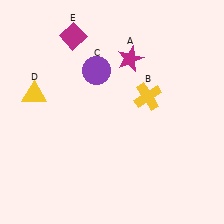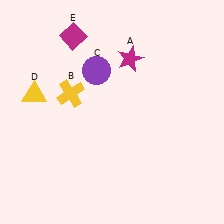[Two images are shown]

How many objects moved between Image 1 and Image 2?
1 object moved between the two images.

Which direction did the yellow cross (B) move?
The yellow cross (B) moved left.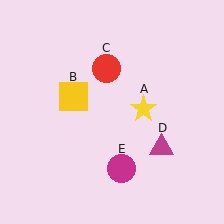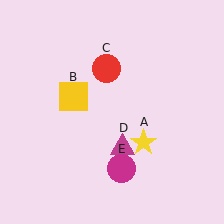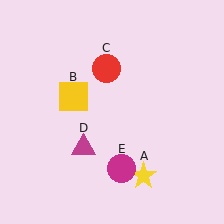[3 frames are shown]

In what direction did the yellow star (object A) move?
The yellow star (object A) moved down.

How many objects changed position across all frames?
2 objects changed position: yellow star (object A), magenta triangle (object D).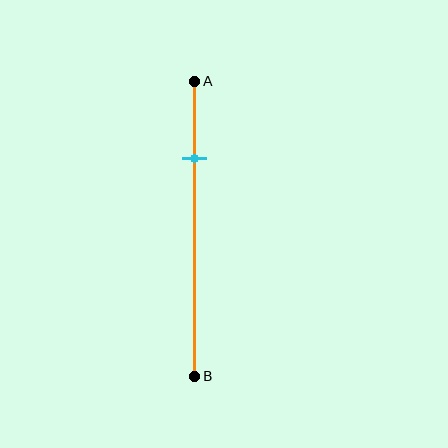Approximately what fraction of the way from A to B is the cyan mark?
The cyan mark is approximately 25% of the way from A to B.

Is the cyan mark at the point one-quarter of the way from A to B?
Yes, the mark is approximately at the one-quarter point.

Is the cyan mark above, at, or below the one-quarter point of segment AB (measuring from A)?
The cyan mark is approximately at the one-quarter point of segment AB.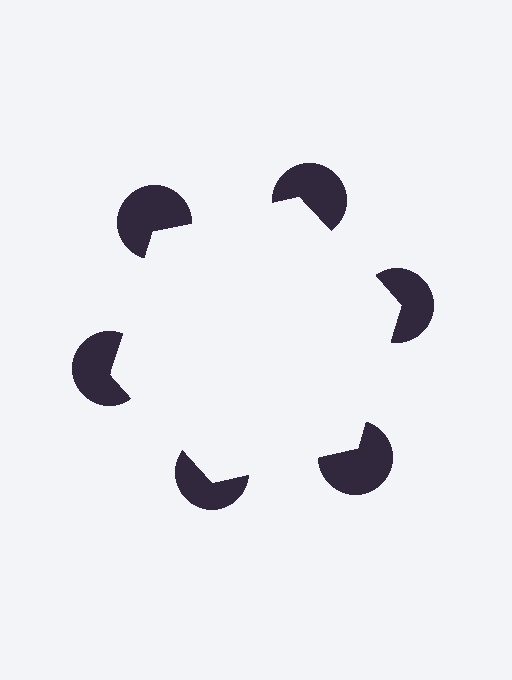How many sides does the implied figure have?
6 sides.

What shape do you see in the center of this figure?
An illusory hexagon — its edges are inferred from the aligned wedge cuts in the pac-man discs, not physically drawn.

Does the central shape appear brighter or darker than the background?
It typically appears slightly brighter than the background, even though no actual brightness change is drawn.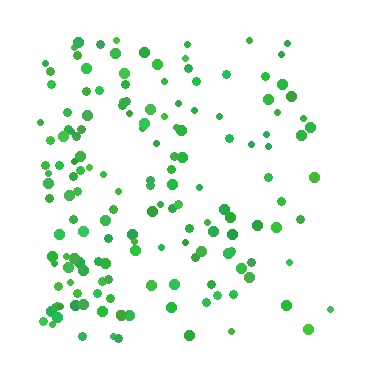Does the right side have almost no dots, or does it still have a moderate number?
Still a moderate number, just noticeably fewer than the left.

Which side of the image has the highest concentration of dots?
The left.